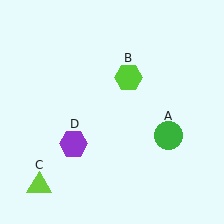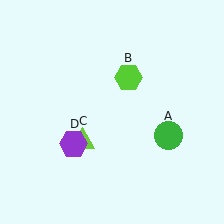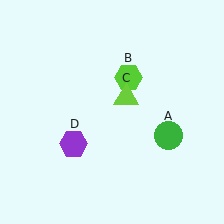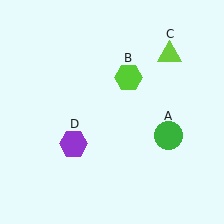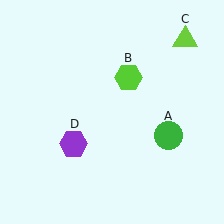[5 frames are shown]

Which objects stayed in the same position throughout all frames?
Green circle (object A) and lime hexagon (object B) and purple hexagon (object D) remained stationary.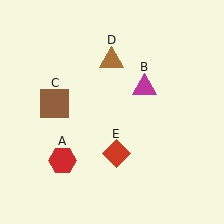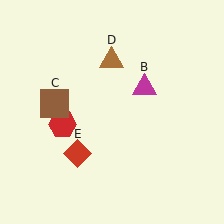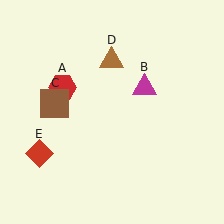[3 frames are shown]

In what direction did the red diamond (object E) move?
The red diamond (object E) moved left.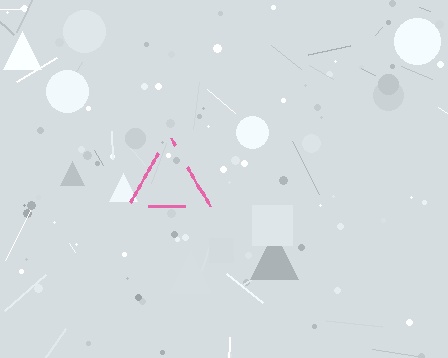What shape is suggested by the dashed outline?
The dashed outline suggests a triangle.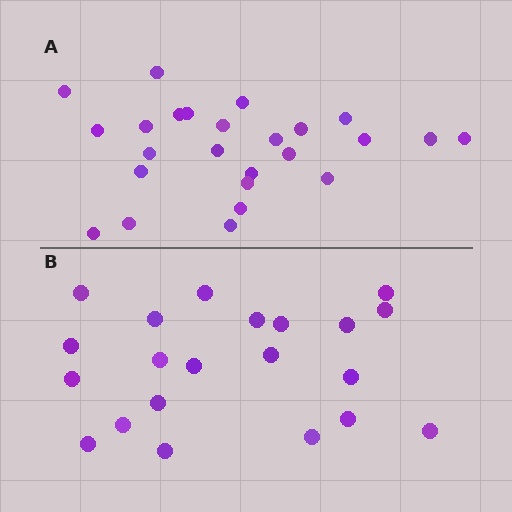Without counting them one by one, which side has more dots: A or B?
Region A (the top region) has more dots.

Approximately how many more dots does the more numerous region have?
Region A has about 4 more dots than region B.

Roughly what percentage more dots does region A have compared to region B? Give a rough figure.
About 20% more.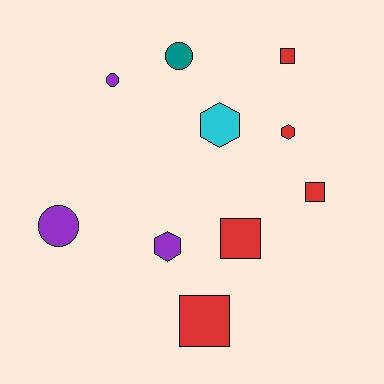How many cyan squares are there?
There are no cyan squares.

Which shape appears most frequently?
Square, with 4 objects.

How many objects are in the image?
There are 10 objects.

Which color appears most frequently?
Red, with 5 objects.